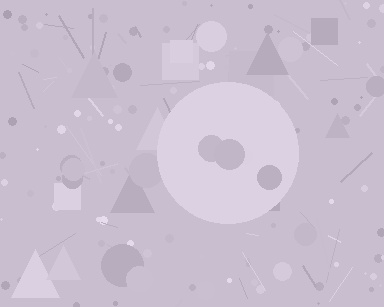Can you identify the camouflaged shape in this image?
The camouflaged shape is a circle.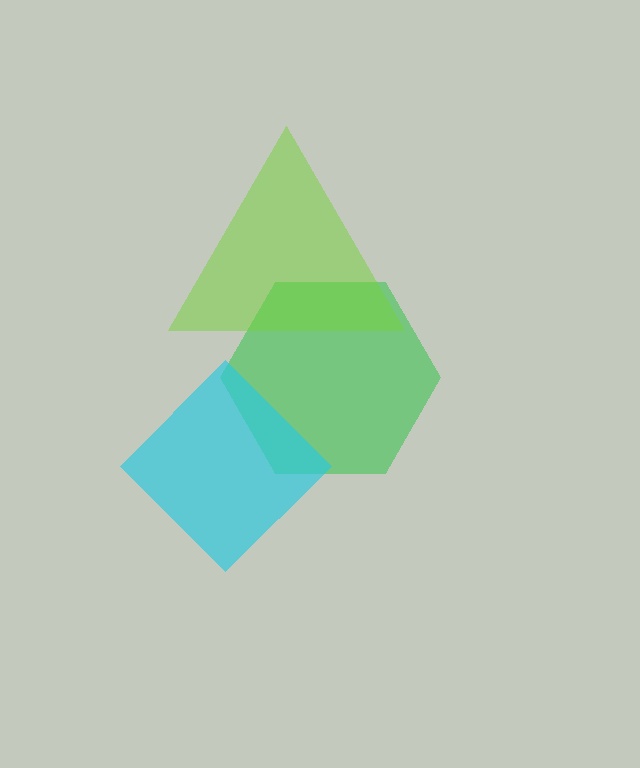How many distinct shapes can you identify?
There are 3 distinct shapes: a green hexagon, a lime triangle, a cyan diamond.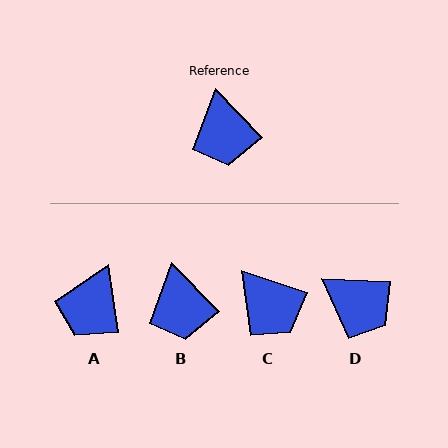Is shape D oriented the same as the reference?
No, it is off by about 44 degrees.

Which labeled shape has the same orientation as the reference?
B.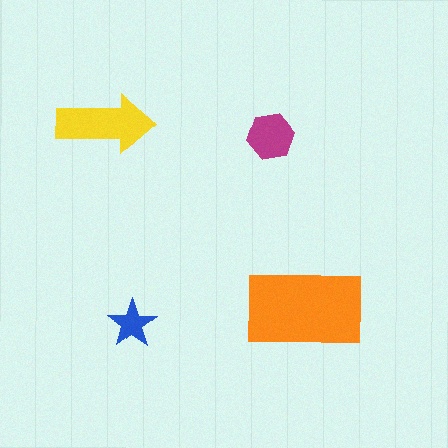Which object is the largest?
The orange rectangle.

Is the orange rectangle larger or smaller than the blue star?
Larger.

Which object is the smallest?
The blue star.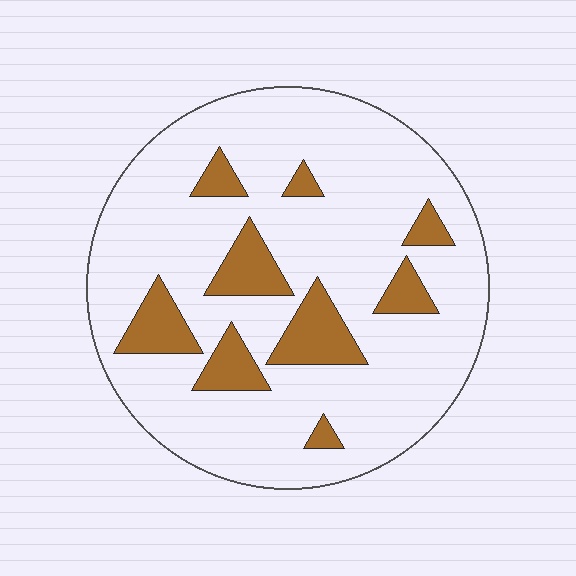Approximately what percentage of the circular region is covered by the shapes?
Approximately 15%.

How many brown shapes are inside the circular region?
9.